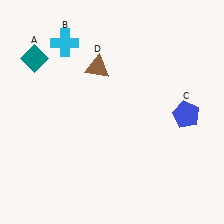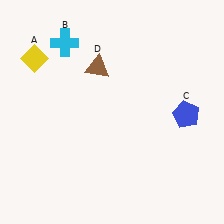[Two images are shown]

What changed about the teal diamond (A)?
In Image 1, A is teal. In Image 2, it changed to yellow.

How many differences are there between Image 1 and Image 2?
There is 1 difference between the two images.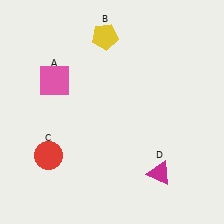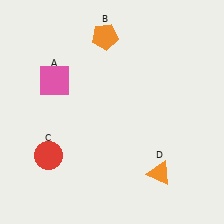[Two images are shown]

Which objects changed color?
B changed from yellow to orange. D changed from magenta to orange.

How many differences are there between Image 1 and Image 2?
There are 2 differences between the two images.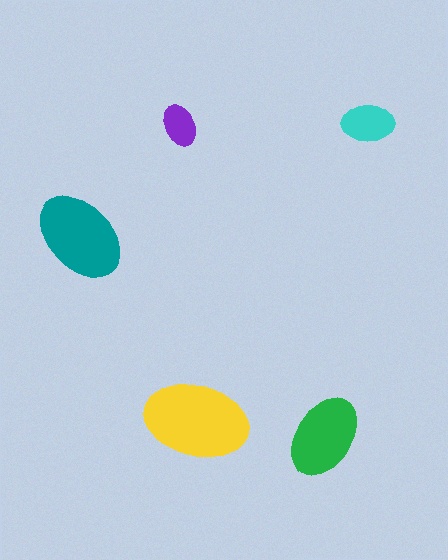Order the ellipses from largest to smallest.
the yellow one, the teal one, the green one, the cyan one, the purple one.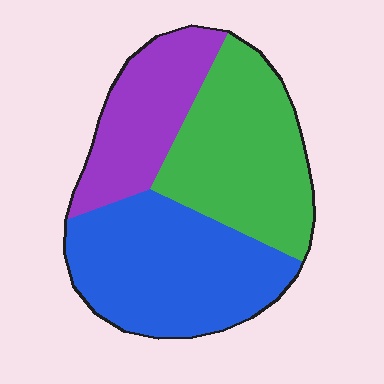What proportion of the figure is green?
Green takes up between a third and a half of the figure.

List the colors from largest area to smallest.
From largest to smallest: blue, green, purple.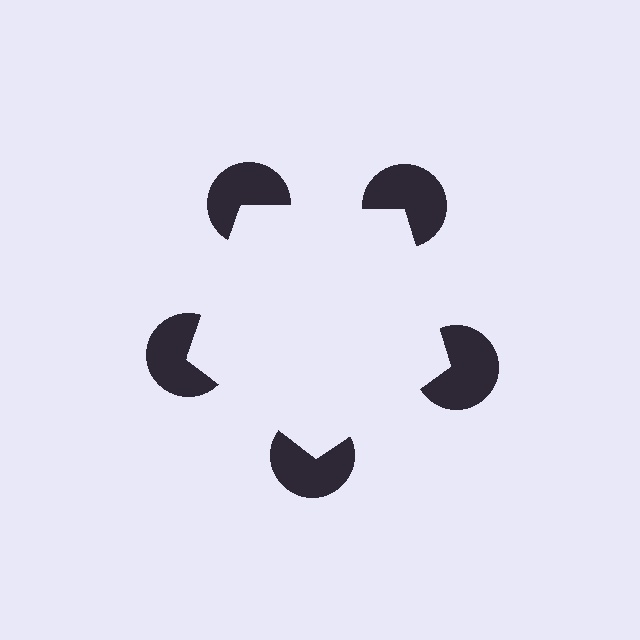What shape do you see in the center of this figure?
An illusory pentagon — its edges are inferred from the aligned wedge cuts in the pac-man discs, not physically drawn.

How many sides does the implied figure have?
5 sides.